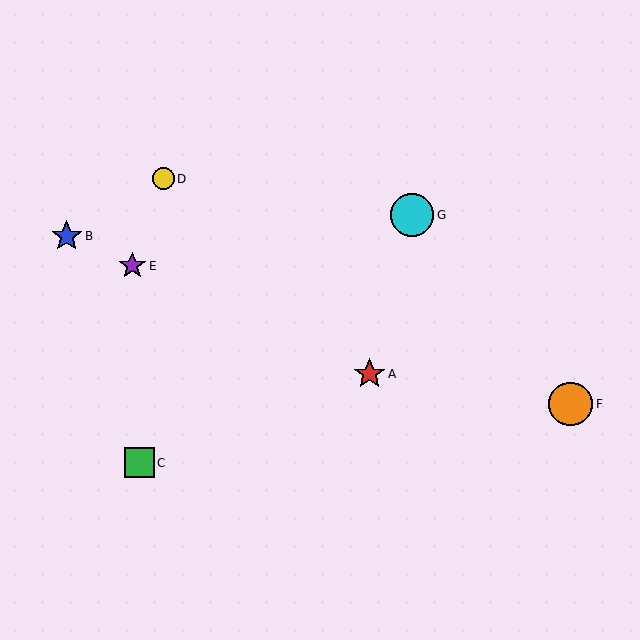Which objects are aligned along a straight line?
Objects A, B, E are aligned along a straight line.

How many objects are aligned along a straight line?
3 objects (A, B, E) are aligned along a straight line.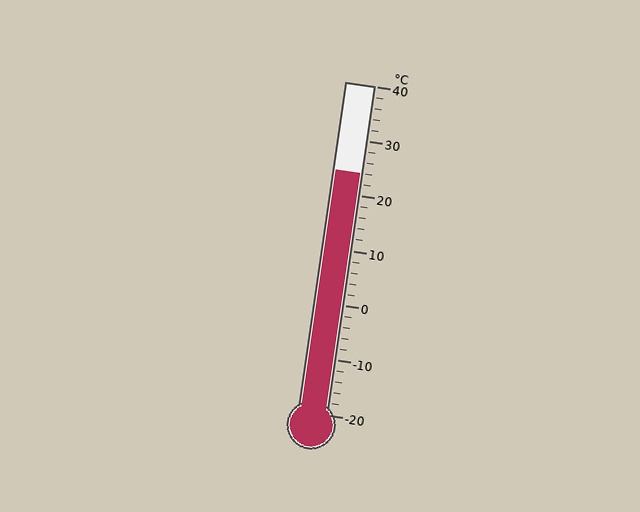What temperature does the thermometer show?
The thermometer shows approximately 24°C.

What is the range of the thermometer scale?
The thermometer scale ranges from -20°C to 40°C.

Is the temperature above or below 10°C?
The temperature is above 10°C.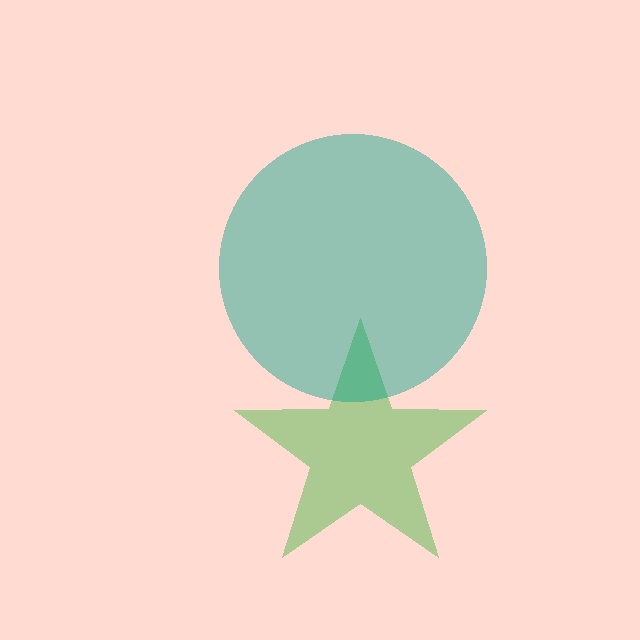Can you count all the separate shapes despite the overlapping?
Yes, there are 2 separate shapes.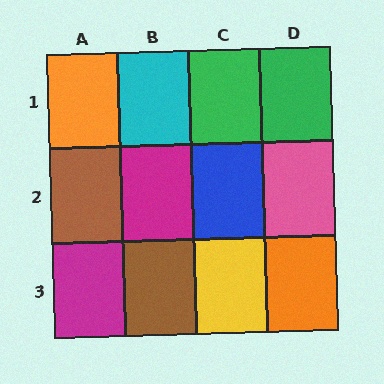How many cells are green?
2 cells are green.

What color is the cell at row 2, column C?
Blue.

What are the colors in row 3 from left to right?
Magenta, brown, yellow, orange.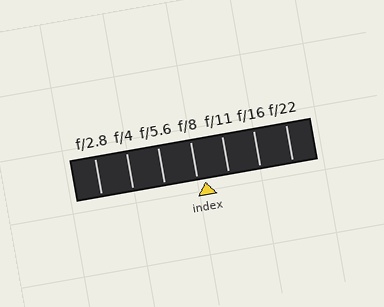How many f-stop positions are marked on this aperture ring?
There are 7 f-stop positions marked.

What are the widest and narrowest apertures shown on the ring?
The widest aperture shown is f/2.8 and the narrowest is f/22.